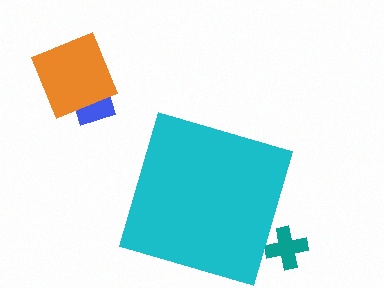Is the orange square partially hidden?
No, the orange square is fully visible.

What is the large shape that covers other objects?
A cyan diamond.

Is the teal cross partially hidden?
Yes, the teal cross is partially hidden behind the cyan diamond.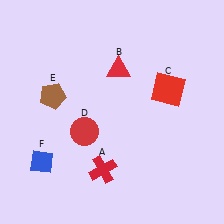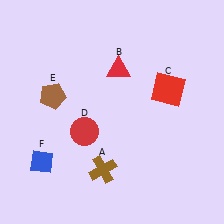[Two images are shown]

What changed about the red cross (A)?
In Image 1, A is red. In Image 2, it changed to brown.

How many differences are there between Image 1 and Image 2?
There is 1 difference between the two images.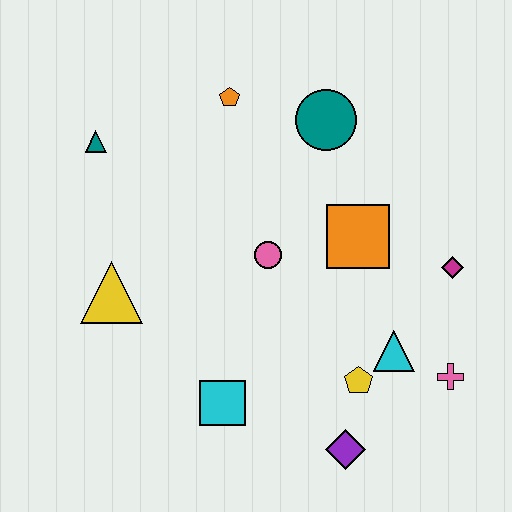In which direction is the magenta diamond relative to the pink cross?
The magenta diamond is above the pink cross.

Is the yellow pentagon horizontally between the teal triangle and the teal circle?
No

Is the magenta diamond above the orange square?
No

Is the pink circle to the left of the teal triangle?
No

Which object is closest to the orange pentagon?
The teal circle is closest to the orange pentagon.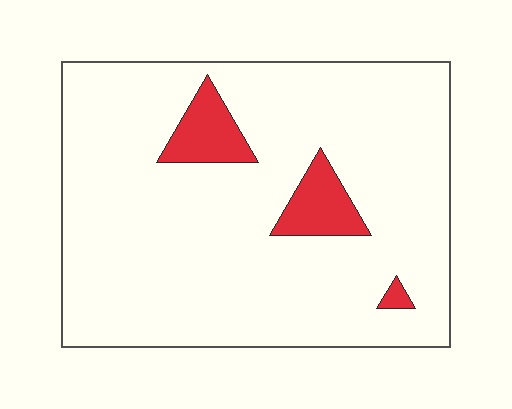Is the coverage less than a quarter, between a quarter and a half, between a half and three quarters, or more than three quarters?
Less than a quarter.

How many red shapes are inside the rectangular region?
3.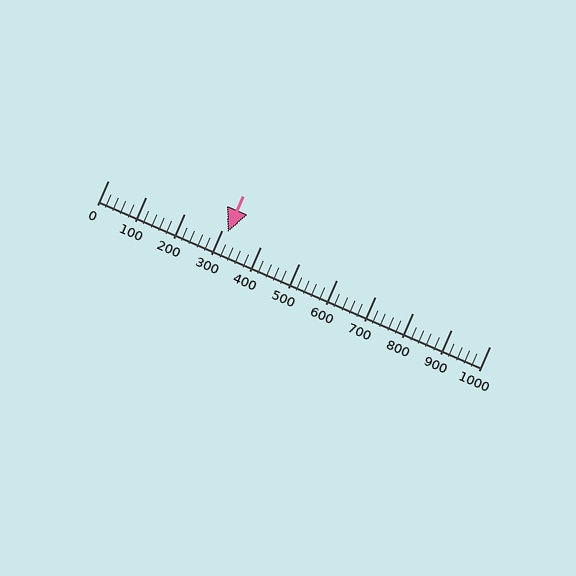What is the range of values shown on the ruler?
The ruler shows values from 0 to 1000.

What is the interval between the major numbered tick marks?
The major tick marks are spaced 100 units apart.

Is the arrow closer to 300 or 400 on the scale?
The arrow is closer to 300.